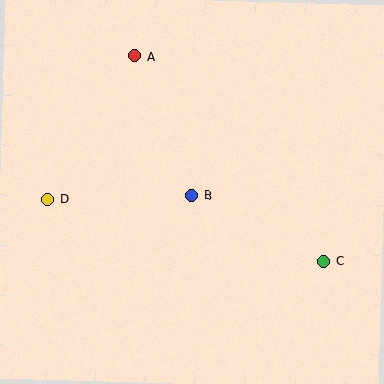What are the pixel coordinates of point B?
Point B is at (192, 195).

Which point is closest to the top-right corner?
Point A is closest to the top-right corner.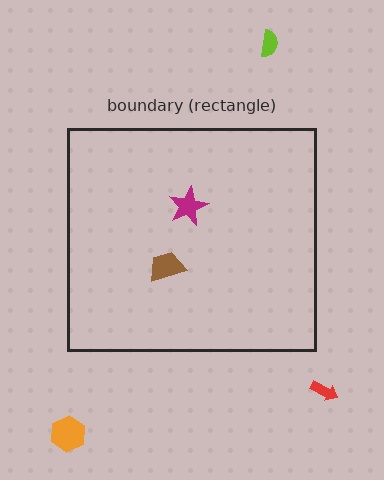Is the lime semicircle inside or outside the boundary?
Outside.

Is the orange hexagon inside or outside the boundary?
Outside.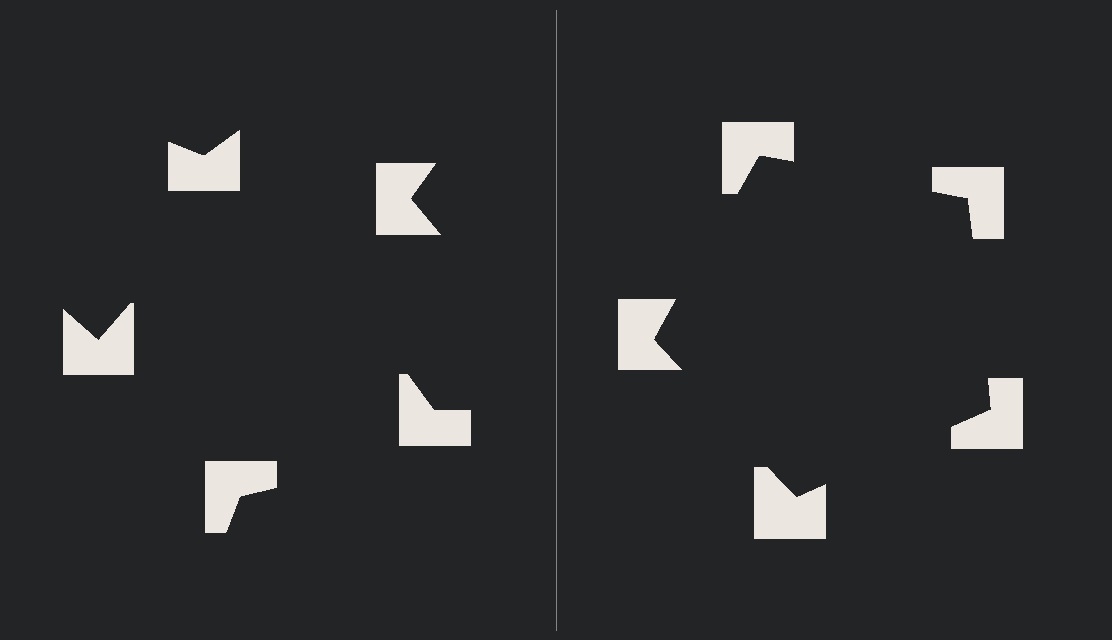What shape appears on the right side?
An illusory pentagon.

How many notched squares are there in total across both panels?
10 — 5 on each side.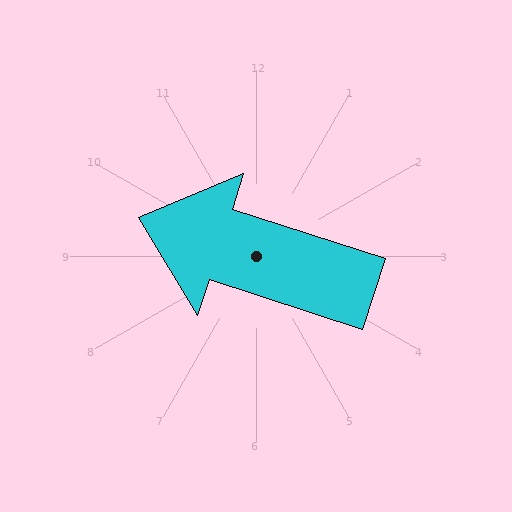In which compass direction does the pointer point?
West.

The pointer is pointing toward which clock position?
Roughly 10 o'clock.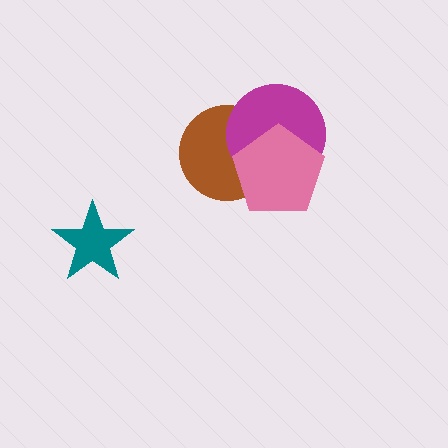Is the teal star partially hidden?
No, no other shape covers it.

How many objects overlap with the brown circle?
2 objects overlap with the brown circle.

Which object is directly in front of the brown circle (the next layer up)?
The magenta circle is directly in front of the brown circle.